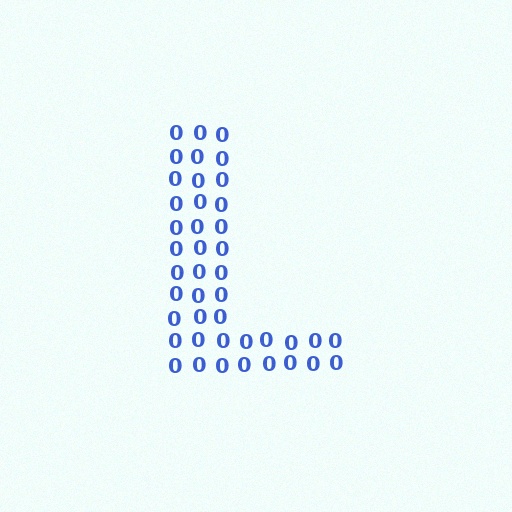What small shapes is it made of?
It is made of small digit 0's.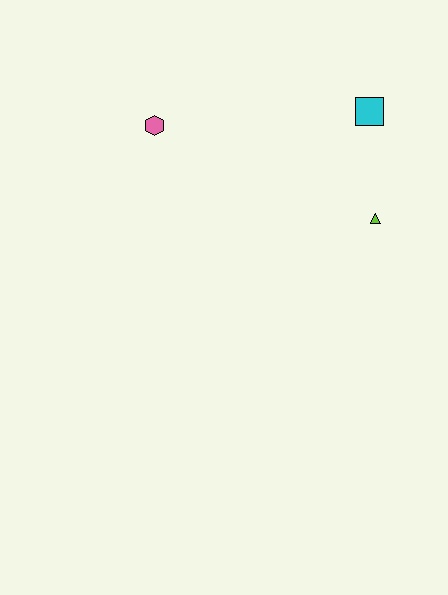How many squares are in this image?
There is 1 square.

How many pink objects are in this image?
There is 1 pink object.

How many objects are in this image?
There are 3 objects.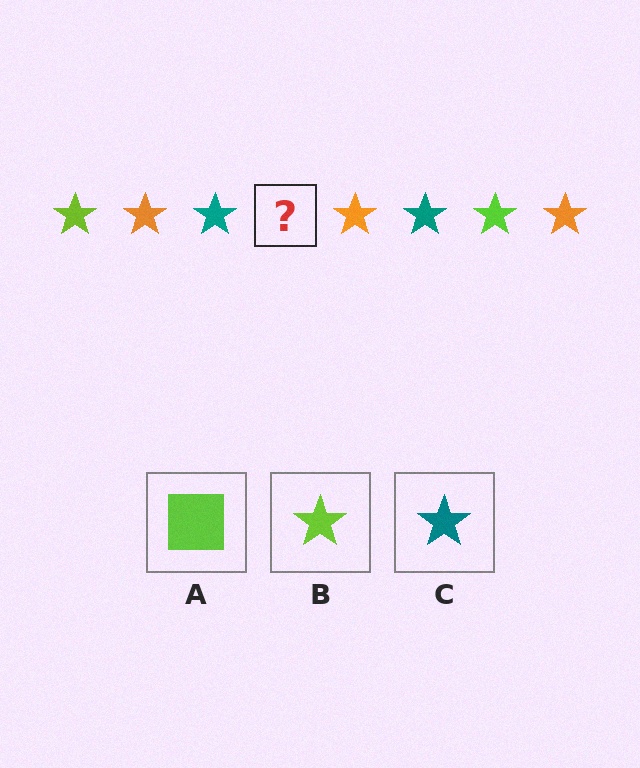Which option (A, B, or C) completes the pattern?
B.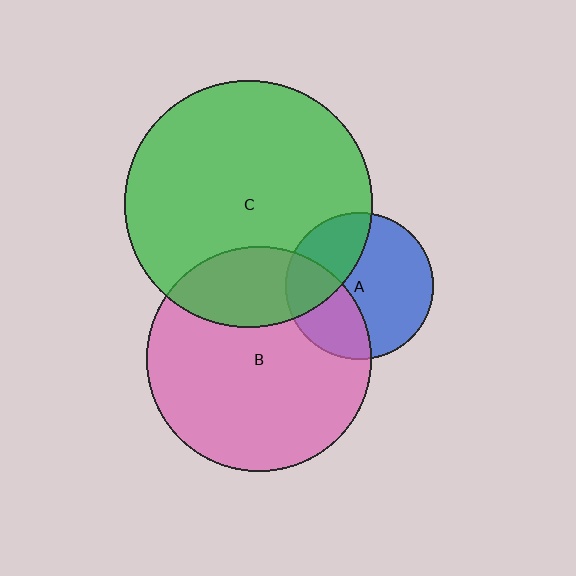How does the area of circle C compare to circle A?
Approximately 2.8 times.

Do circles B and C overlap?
Yes.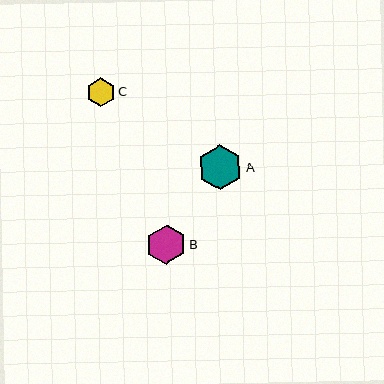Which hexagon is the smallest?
Hexagon C is the smallest with a size of approximately 28 pixels.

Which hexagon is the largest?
Hexagon A is the largest with a size of approximately 45 pixels.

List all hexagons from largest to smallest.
From largest to smallest: A, B, C.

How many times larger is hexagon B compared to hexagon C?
Hexagon B is approximately 1.4 times the size of hexagon C.